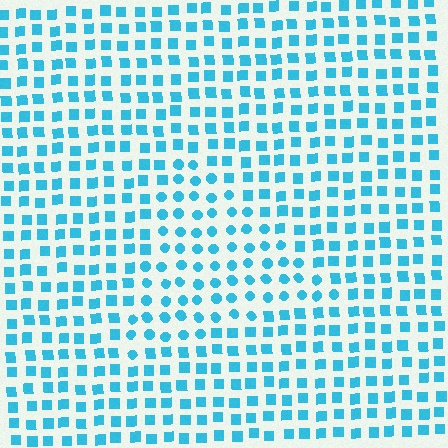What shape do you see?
I see a triangle.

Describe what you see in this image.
The image is filled with small cyan elements arranged in a uniform grid. A triangle-shaped region contains circles, while the surrounding area contains squares. The boundary is defined purely by the change in element shape.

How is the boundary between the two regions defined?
The boundary is defined by a change in element shape: circles inside vs. squares outside. All elements share the same color and spacing.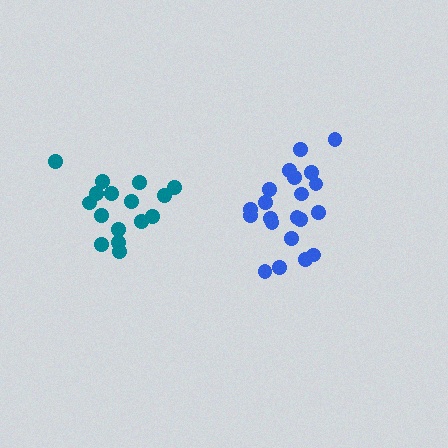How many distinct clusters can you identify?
There are 2 distinct clusters.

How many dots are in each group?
Group 1: 16 dots, Group 2: 21 dots (37 total).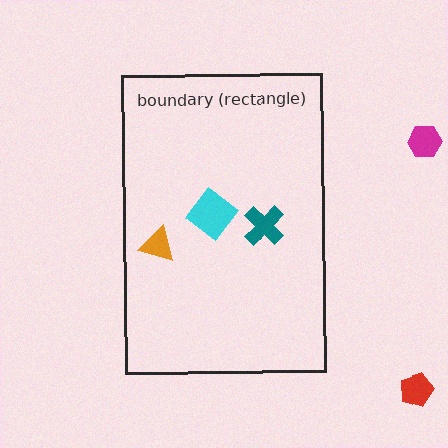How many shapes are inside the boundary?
3 inside, 2 outside.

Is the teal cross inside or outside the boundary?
Inside.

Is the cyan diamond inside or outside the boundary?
Inside.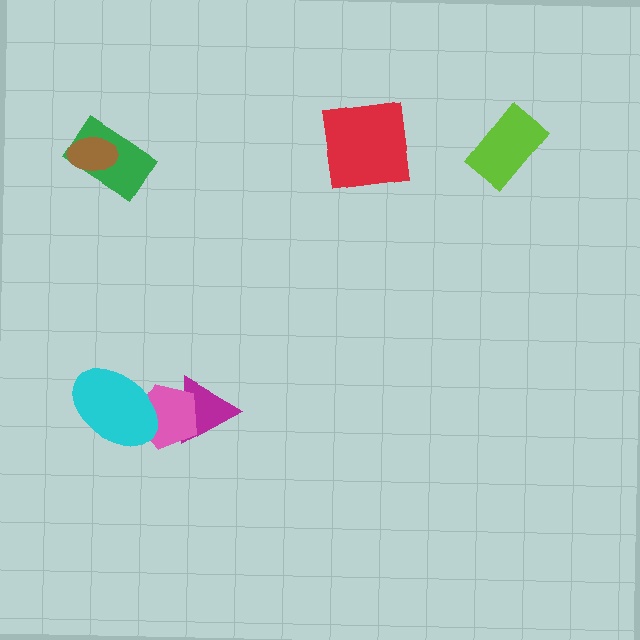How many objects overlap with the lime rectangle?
0 objects overlap with the lime rectangle.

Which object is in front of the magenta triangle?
The pink pentagon is in front of the magenta triangle.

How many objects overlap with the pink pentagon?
2 objects overlap with the pink pentagon.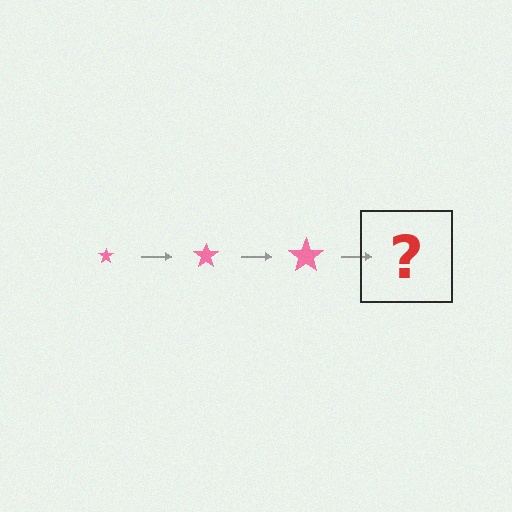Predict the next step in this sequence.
The next step is a pink star, larger than the previous one.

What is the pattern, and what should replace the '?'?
The pattern is that the star gets progressively larger each step. The '?' should be a pink star, larger than the previous one.